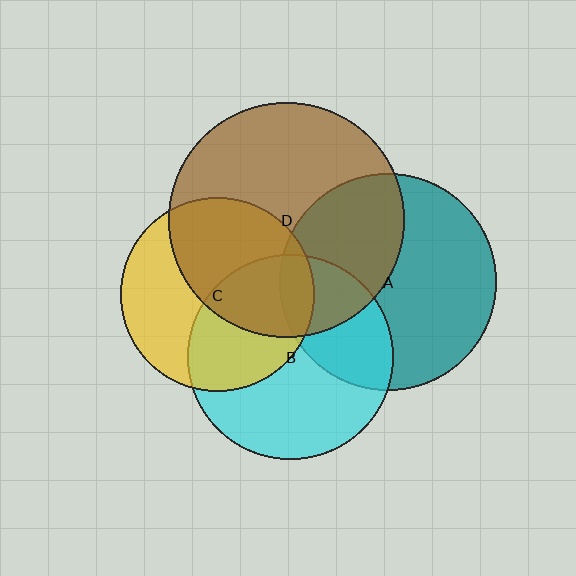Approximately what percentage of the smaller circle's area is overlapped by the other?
Approximately 30%.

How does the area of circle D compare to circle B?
Approximately 1.3 times.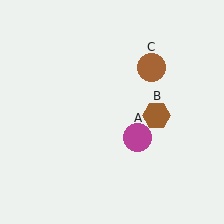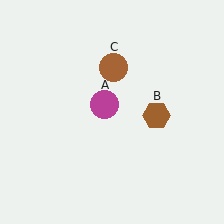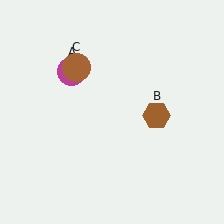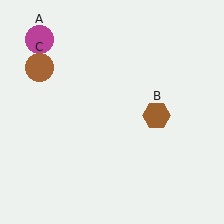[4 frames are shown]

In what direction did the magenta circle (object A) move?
The magenta circle (object A) moved up and to the left.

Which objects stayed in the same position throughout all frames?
Brown hexagon (object B) remained stationary.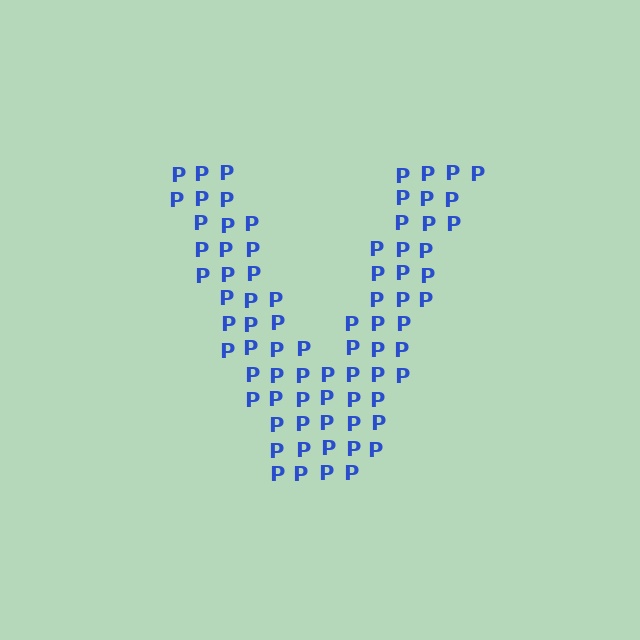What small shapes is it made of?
It is made of small letter P's.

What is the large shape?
The large shape is the letter V.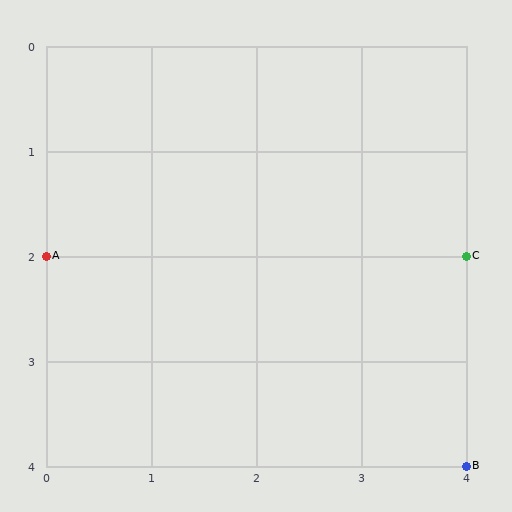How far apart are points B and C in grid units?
Points B and C are 2 rows apart.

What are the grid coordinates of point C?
Point C is at grid coordinates (4, 2).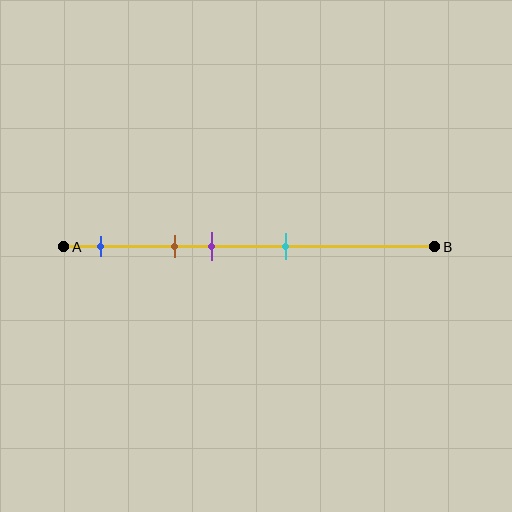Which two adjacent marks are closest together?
The brown and purple marks are the closest adjacent pair.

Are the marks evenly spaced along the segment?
No, the marks are not evenly spaced.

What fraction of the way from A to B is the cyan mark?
The cyan mark is approximately 60% (0.6) of the way from A to B.